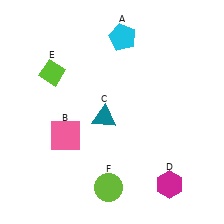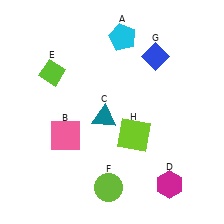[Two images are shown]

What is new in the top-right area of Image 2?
A blue diamond (G) was added in the top-right area of Image 2.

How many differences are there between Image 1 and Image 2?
There are 2 differences between the two images.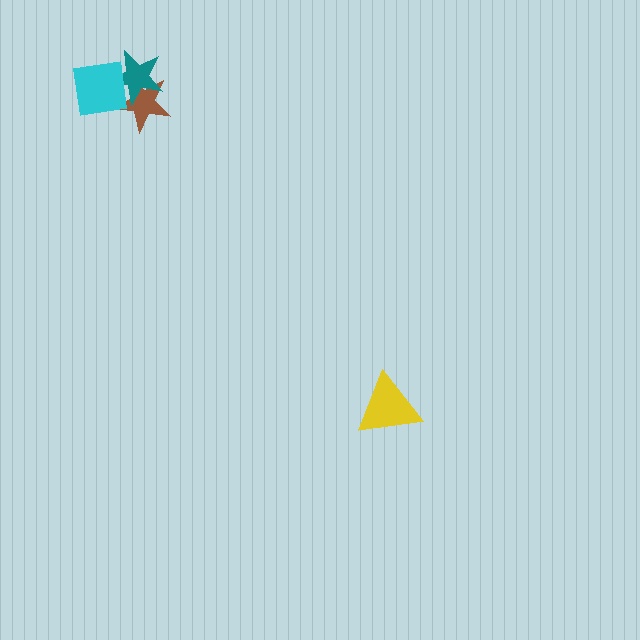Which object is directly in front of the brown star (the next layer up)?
The teal star is directly in front of the brown star.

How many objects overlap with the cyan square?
2 objects overlap with the cyan square.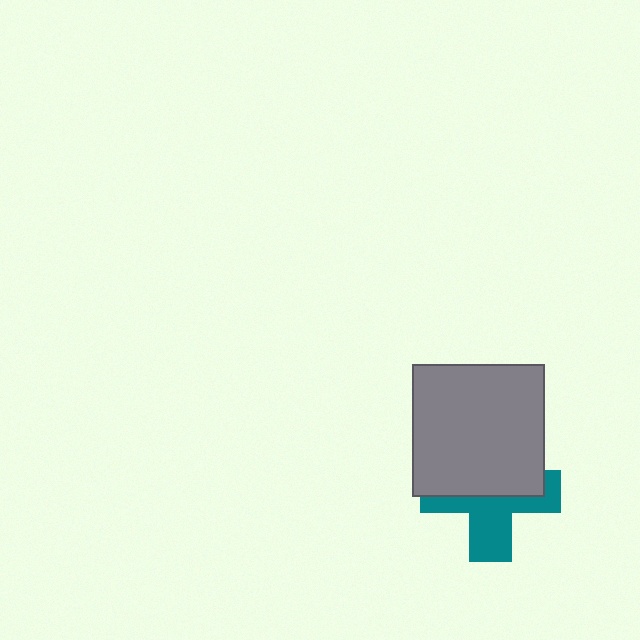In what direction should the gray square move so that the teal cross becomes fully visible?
The gray square should move up. That is the shortest direction to clear the overlap and leave the teal cross fully visible.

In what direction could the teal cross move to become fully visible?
The teal cross could move down. That would shift it out from behind the gray square entirely.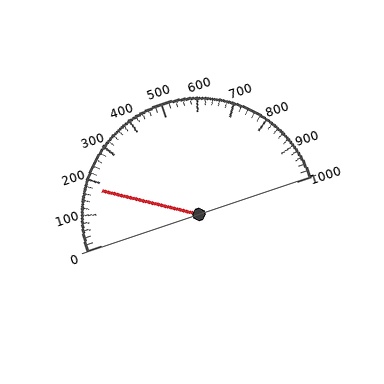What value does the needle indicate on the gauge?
The needle indicates approximately 180.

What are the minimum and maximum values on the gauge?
The gauge ranges from 0 to 1000.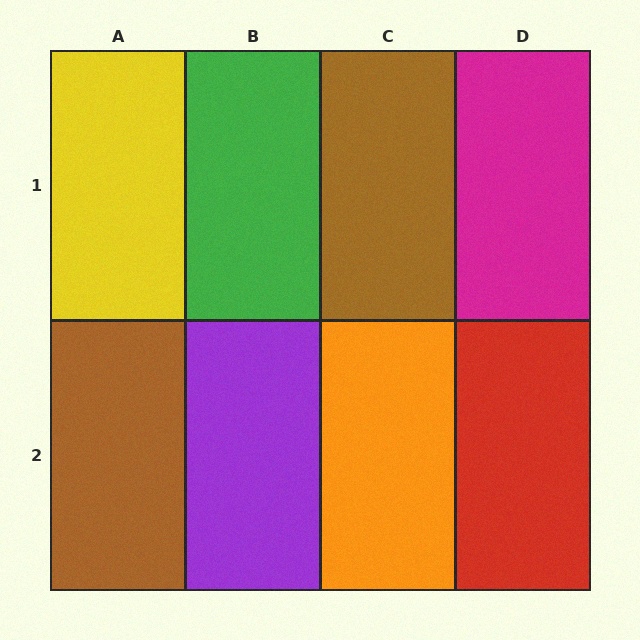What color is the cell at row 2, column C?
Orange.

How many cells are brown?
2 cells are brown.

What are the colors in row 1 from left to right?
Yellow, green, brown, magenta.